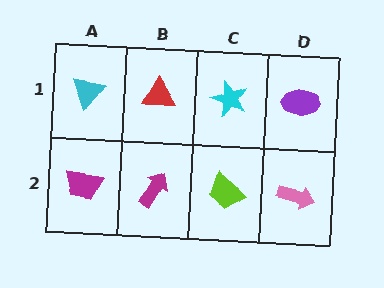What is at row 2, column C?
A lime trapezoid.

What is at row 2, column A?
A magenta trapezoid.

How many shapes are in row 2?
4 shapes.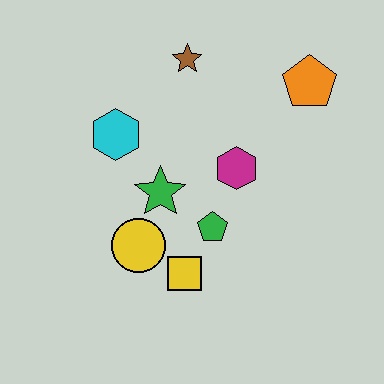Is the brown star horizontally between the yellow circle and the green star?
No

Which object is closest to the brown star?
The cyan hexagon is closest to the brown star.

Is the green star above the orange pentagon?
No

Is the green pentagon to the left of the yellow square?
No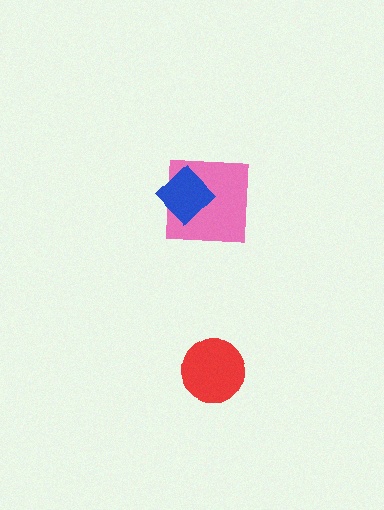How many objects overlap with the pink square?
1 object overlaps with the pink square.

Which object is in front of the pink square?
The blue diamond is in front of the pink square.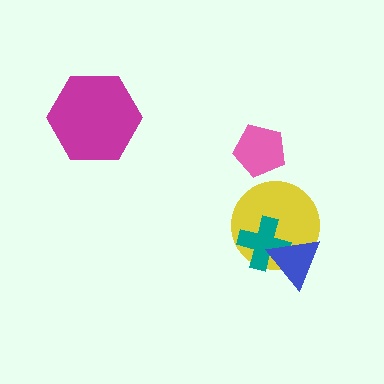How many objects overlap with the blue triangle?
2 objects overlap with the blue triangle.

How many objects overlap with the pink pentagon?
0 objects overlap with the pink pentagon.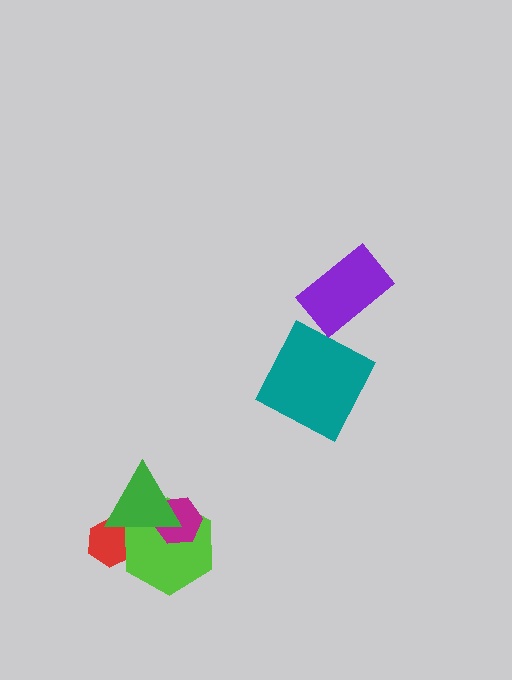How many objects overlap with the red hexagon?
2 objects overlap with the red hexagon.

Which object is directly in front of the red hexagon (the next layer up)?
The lime hexagon is directly in front of the red hexagon.